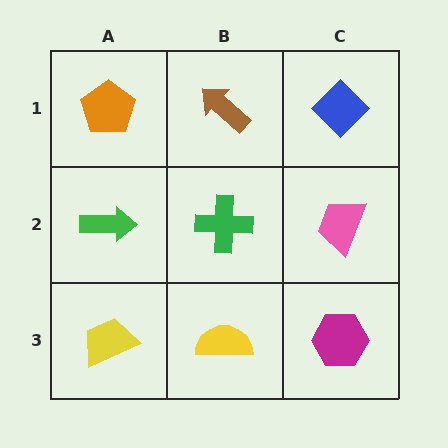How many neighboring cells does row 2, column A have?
3.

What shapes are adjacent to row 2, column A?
An orange pentagon (row 1, column A), a yellow trapezoid (row 3, column A), a green cross (row 2, column B).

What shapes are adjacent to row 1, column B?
A green cross (row 2, column B), an orange pentagon (row 1, column A), a blue diamond (row 1, column C).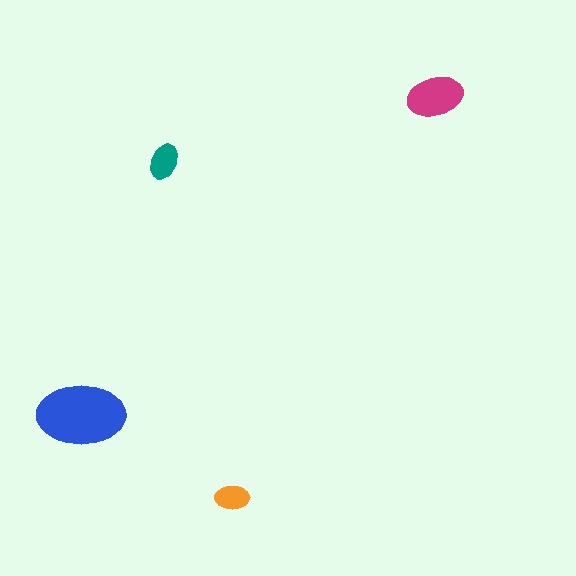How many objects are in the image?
There are 4 objects in the image.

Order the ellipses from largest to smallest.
the blue one, the magenta one, the teal one, the orange one.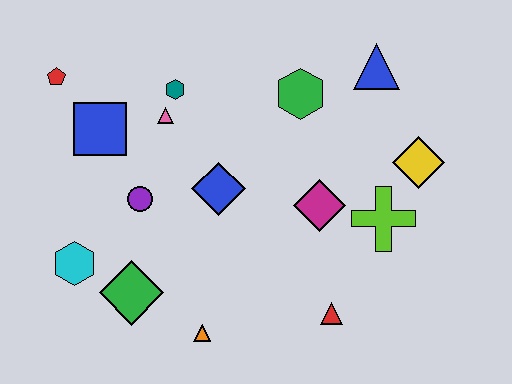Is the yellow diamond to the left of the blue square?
No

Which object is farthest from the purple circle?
The yellow diamond is farthest from the purple circle.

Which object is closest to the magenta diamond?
The lime cross is closest to the magenta diamond.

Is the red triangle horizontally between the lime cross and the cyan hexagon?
Yes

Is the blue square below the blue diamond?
No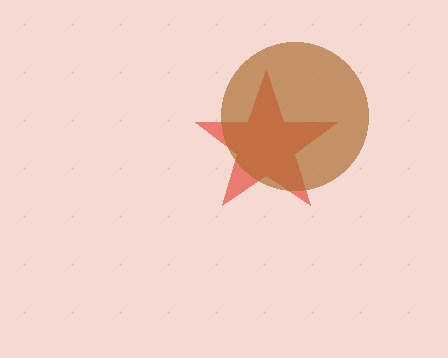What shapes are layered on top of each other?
The layered shapes are: a red star, a brown circle.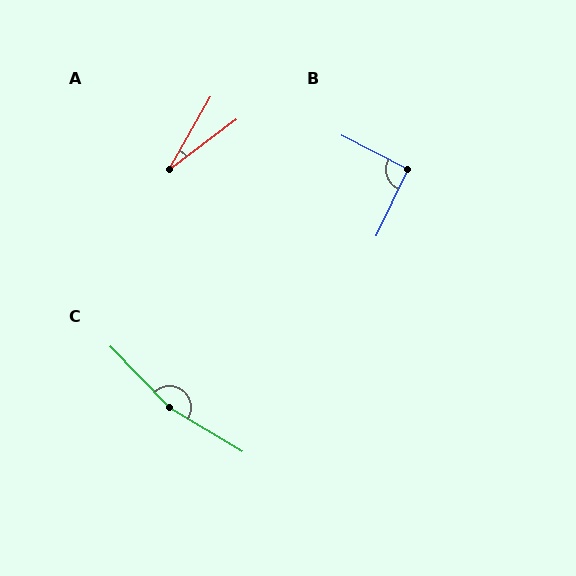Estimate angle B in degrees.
Approximately 92 degrees.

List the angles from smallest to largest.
A (23°), B (92°), C (165°).